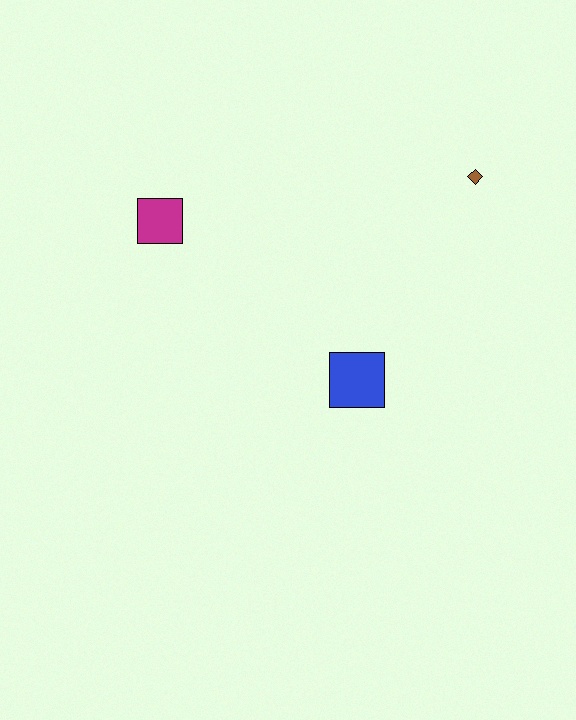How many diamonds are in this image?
There is 1 diamond.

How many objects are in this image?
There are 3 objects.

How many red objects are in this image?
There are no red objects.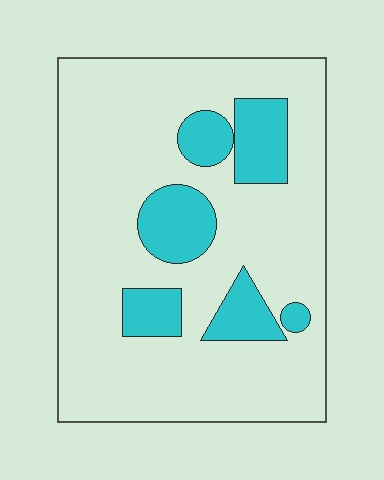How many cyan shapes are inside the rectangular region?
6.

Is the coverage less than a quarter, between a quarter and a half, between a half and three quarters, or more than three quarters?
Less than a quarter.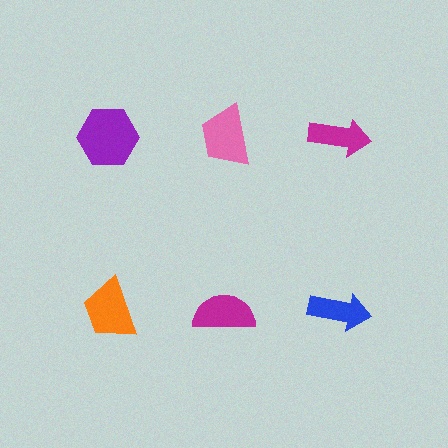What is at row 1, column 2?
A pink trapezoid.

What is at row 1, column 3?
A magenta arrow.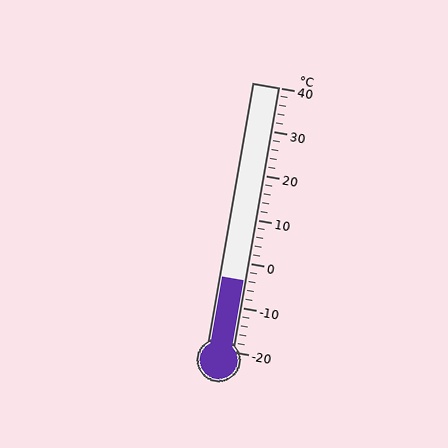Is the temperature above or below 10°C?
The temperature is below 10°C.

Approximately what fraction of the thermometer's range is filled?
The thermometer is filled to approximately 25% of its range.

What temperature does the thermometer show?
The thermometer shows approximately -4°C.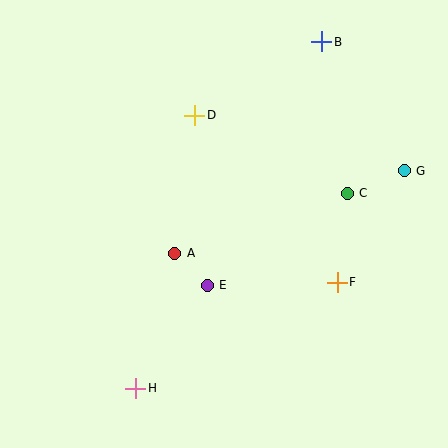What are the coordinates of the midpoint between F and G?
The midpoint between F and G is at (371, 226).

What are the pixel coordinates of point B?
Point B is at (322, 42).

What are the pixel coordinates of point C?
Point C is at (347, 193).